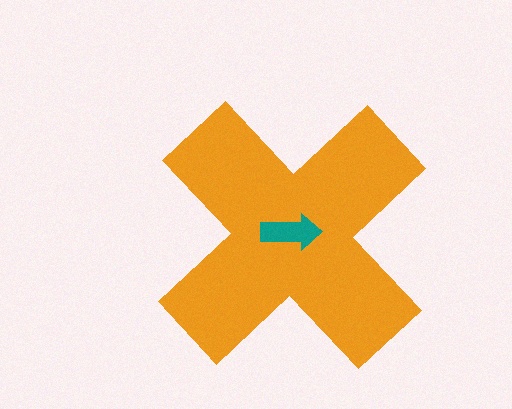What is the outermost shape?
The orange cross.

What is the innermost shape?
The teal arrow.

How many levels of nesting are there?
2.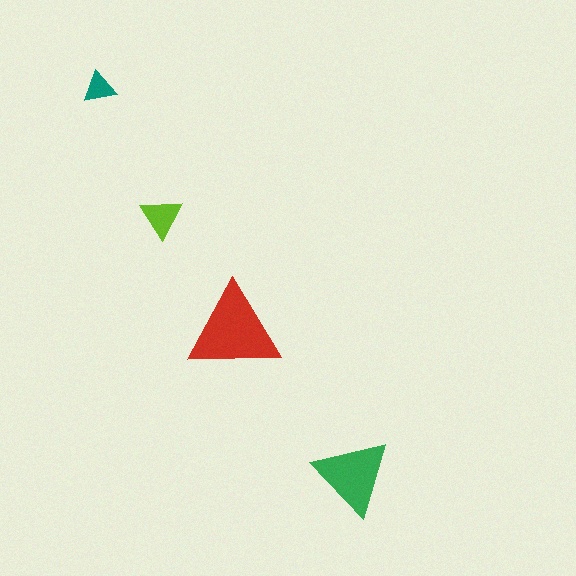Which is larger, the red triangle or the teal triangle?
The red one.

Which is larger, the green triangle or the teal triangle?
The green one.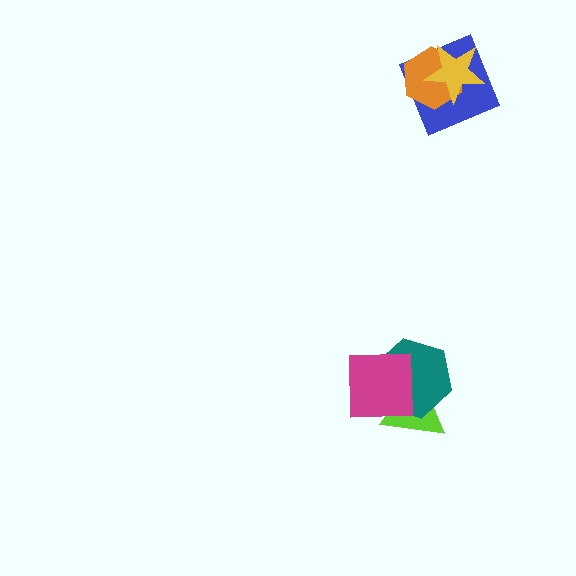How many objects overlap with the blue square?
2 objects overlap with the blue square.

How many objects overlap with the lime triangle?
2 objects overlap with the lime triangle.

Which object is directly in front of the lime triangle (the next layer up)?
The teal hexagon is directly in front of the lime triangle.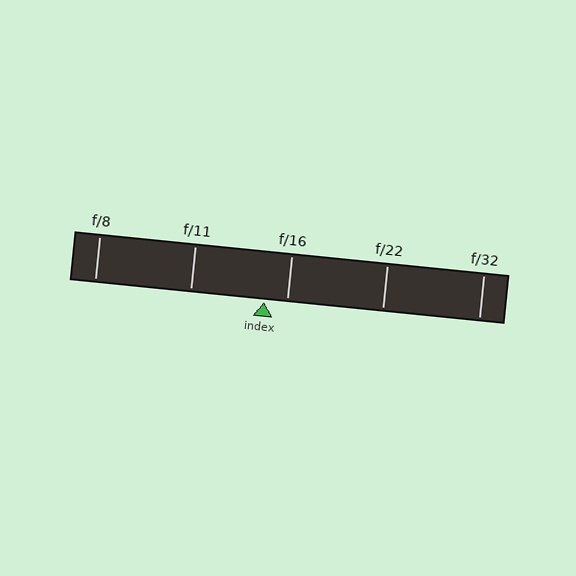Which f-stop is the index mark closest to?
The index mark is closest to f/16.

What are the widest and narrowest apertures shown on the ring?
The widest aperture shown is f/8 and the narrowest is f/32.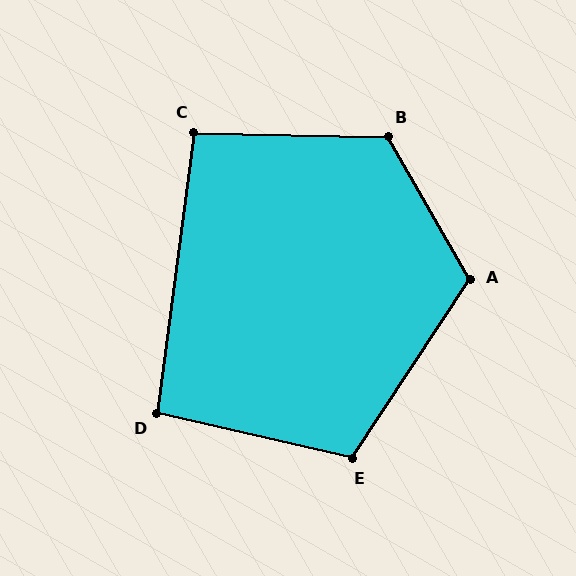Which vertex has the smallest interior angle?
D, at approximately 95 degrees.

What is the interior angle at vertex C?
Approximately 96 degrees (obtuse).